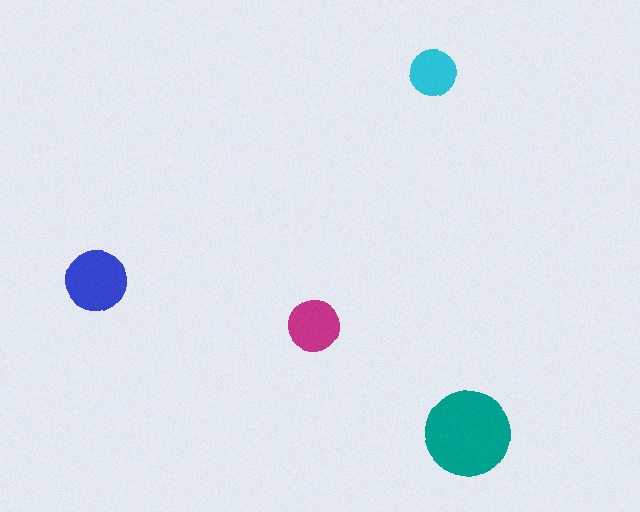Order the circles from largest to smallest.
the teal one, the blue one, the magenta one, the cyan one.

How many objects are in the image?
There are 4 objects in the image.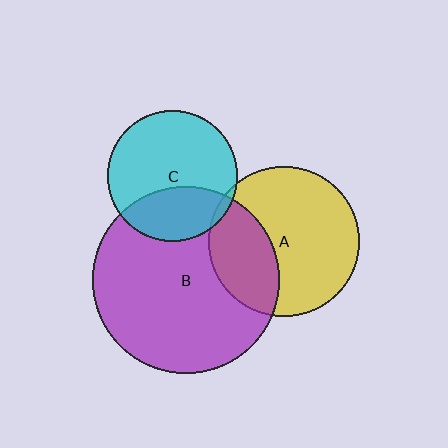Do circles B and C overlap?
Yes.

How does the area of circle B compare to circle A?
Approximately 1.5 times.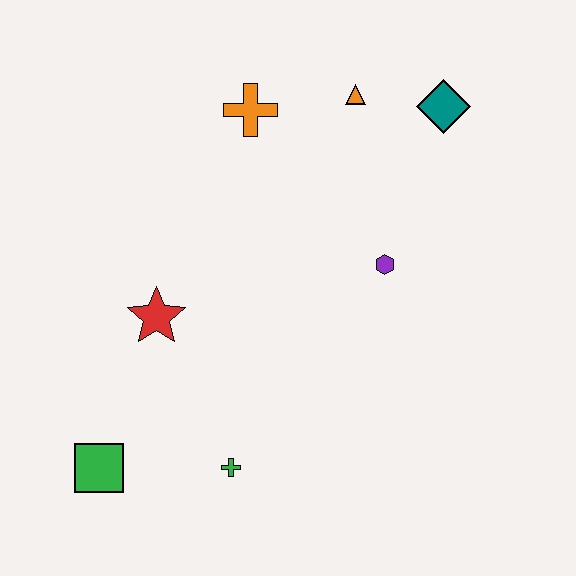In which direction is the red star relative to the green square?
The red star is above the green square.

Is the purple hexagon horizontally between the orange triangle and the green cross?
No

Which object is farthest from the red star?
The teal diamond is farthest from the red star.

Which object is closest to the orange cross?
The orange triangle is closest to the orange cross.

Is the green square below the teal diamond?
Yes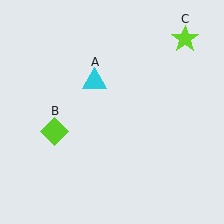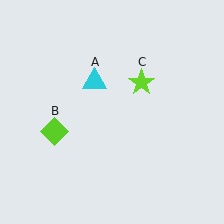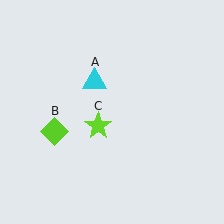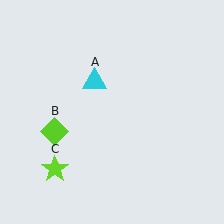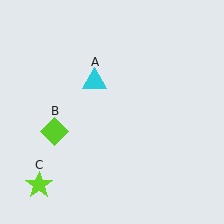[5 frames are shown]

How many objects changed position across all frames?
1 object changed position: lime star (object C).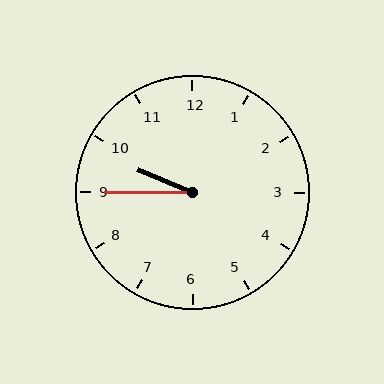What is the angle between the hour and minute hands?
Approximately 22 degrees.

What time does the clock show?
9:45.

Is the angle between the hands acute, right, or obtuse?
It is acute.